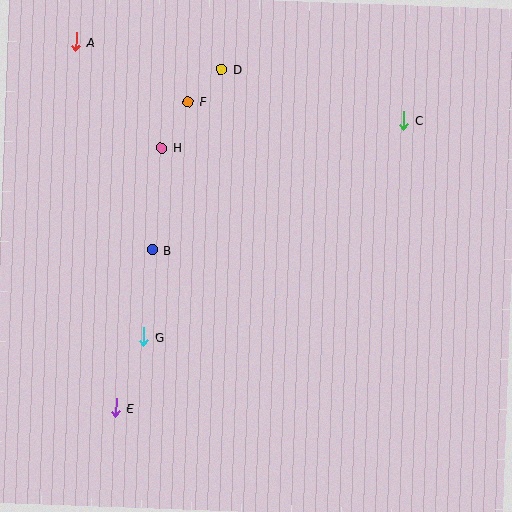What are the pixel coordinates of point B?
Point B is at (152, 250).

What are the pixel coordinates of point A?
Point A is at (76, 42).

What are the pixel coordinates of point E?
Point E is at (116, 408).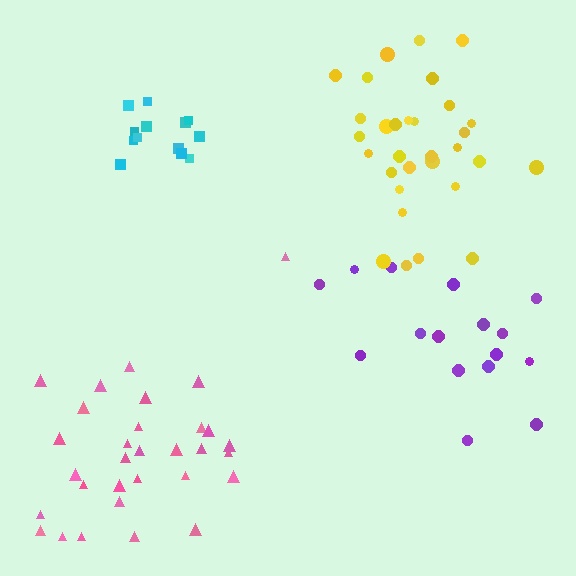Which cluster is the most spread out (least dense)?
Purple.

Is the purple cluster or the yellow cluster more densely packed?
Yellow.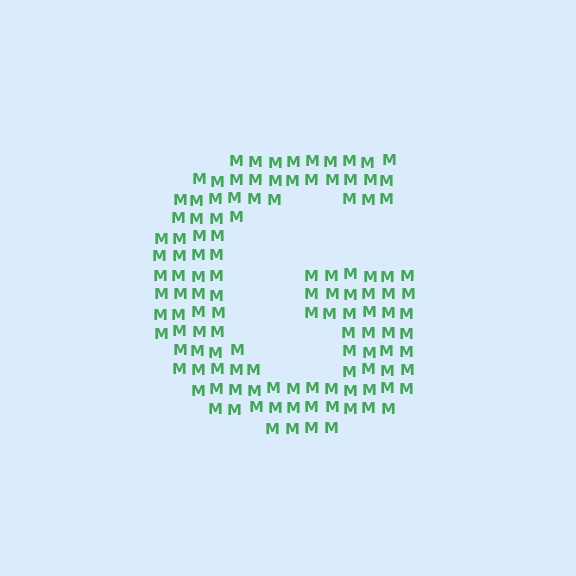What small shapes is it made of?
It is made of small letter M's.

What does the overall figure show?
The overall figure shows the letter G.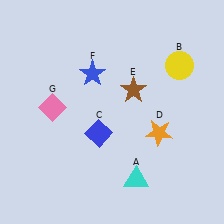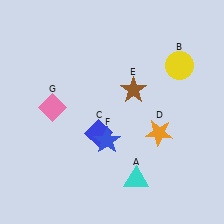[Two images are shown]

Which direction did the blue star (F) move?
The blue star (F) moved down.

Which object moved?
The blue star (F) moved down.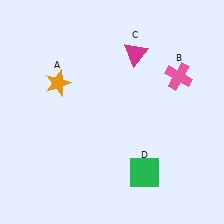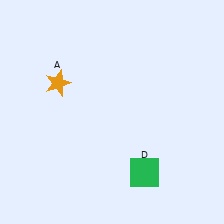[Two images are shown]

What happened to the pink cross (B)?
The pink cross (B) was removed in Image 2. It was in the top-right area of Image 1.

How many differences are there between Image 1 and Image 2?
There are 2 differences between the two images.